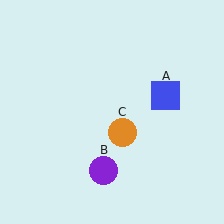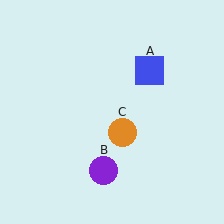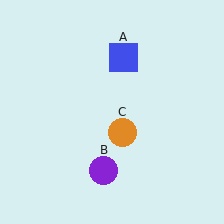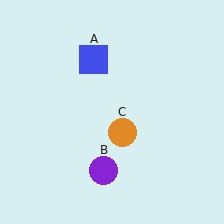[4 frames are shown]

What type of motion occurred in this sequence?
The blue square (object A) rotated counterclockwise around the center of the scene.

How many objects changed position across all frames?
1 object changed position: blue square (object A).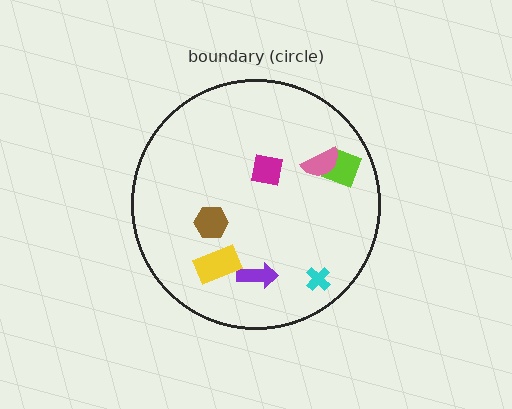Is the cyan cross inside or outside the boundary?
Inside.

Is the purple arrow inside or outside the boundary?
Inside.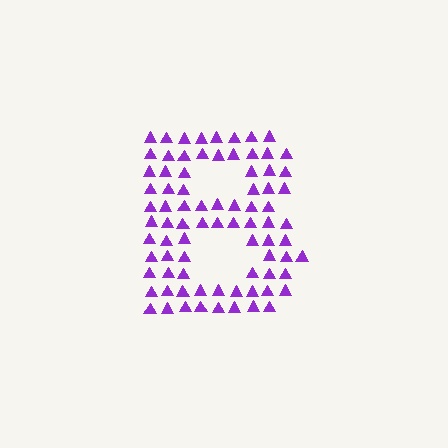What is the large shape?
The large shape is the letter B.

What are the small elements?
The small elements are triangles.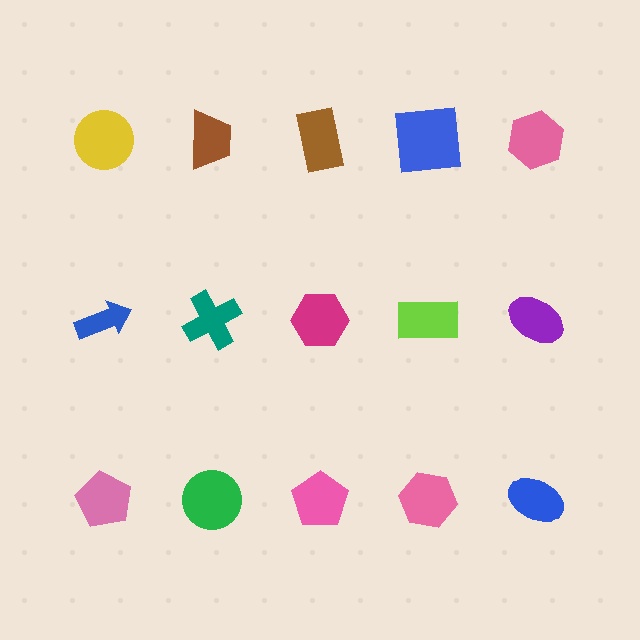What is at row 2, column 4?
A lime rectangle.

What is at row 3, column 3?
A pink pentagon.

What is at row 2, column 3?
A magenta hexagon.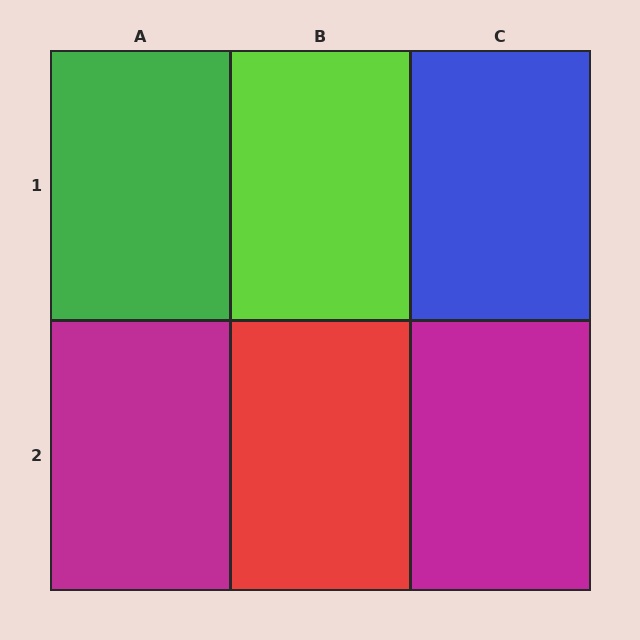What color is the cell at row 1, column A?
Green.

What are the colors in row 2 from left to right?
Magenta, red, magenta.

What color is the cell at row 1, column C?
Blue.